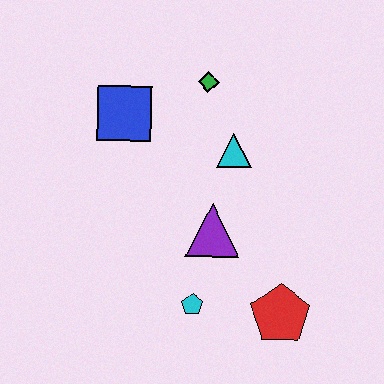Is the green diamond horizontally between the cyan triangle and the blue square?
Yes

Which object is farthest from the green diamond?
The red pentagon is farthest from the green diamond.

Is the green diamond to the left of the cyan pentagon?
No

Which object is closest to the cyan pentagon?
The purple triangle is closest to the cyan pentagon.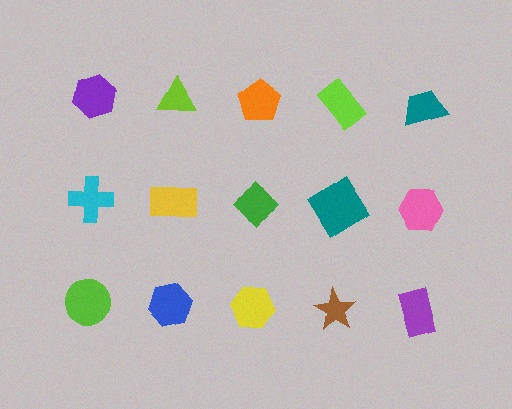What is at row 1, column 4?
A lime rectangle.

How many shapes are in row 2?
5 shapes.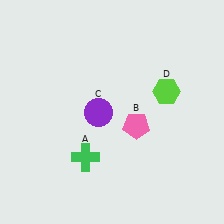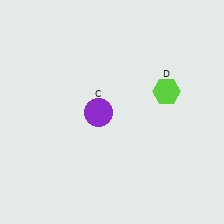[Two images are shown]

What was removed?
The pink pentagon (B), the green cross (A) were removed in Image 2.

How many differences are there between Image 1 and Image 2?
There are 2 differences between the two images.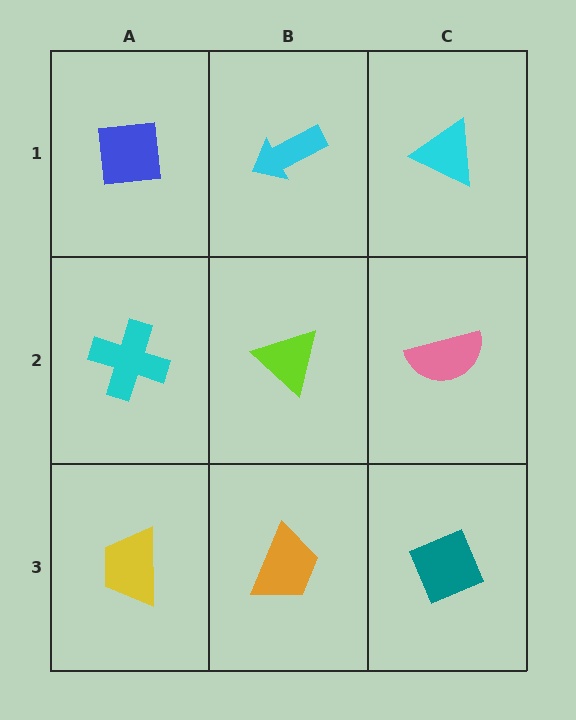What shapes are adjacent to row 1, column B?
A lime triangle (row 2, column B), a blue square (row 1, column A), a cyan triangle (row 1, column C).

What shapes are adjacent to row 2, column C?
A cyan triangle (row 1, column C), a teal diamond (row 3, column C), a lime triangle (row 2, column B).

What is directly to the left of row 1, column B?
A blue square.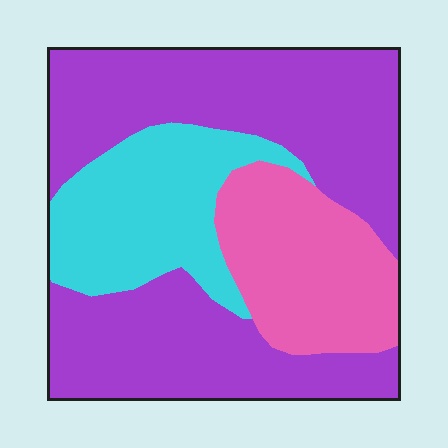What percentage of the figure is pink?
Pink covers roughly 20% of the figure.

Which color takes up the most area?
Purple, at roughly 55%.